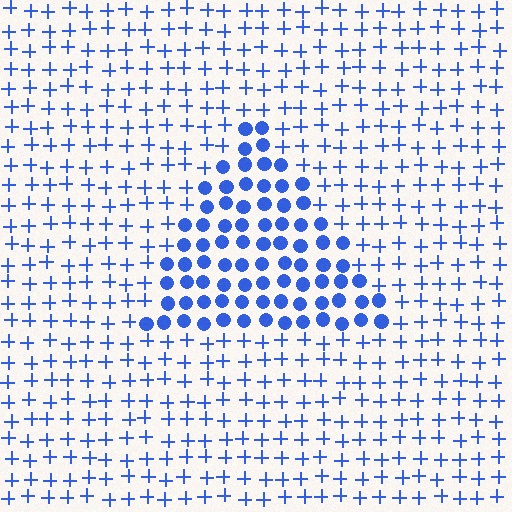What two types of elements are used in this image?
The image uses circles inside the triangle region and plus signs outside it.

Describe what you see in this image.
The image is filled with small blue elements arranged in a uniform grid. A triangle-shaped region contains circles, while the surrounding area contains plus signs. The boundary is defined purely by the change in element shape.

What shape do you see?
I see a triangle.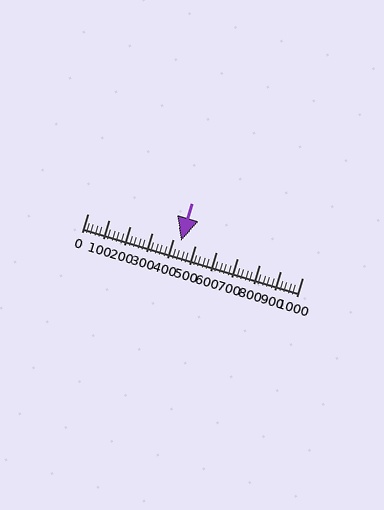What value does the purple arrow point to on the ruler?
The purple arrow points to approximately 437.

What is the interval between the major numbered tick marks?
The major tick marks are spaced 100 units apart.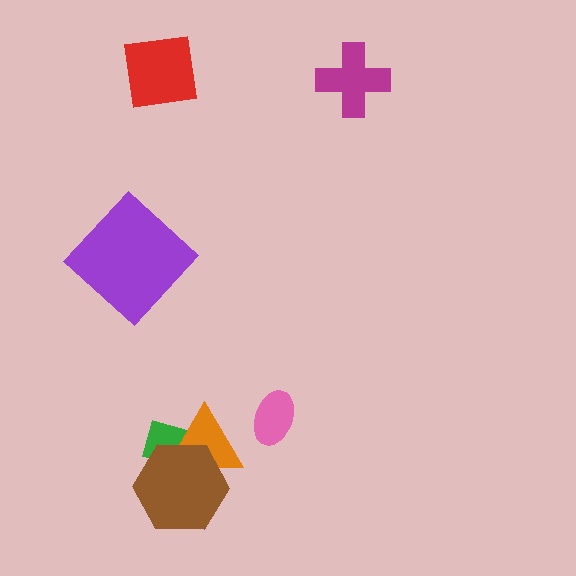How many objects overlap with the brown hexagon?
2 objects overlap with the brown hexagon.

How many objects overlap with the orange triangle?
2 objects overlap with the orange triangle.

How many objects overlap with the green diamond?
2 objects overlap with the green diamond.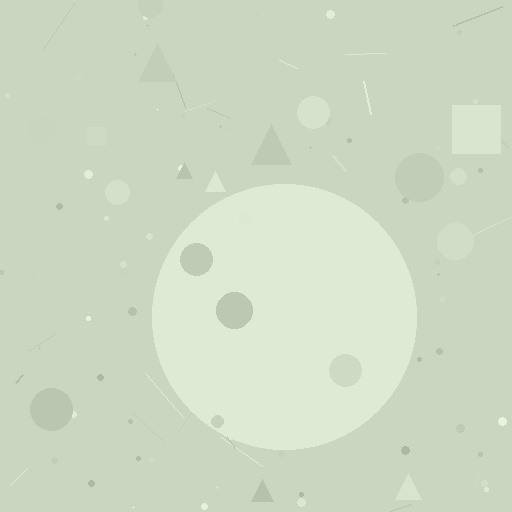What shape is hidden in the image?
A circle is hidden in the image.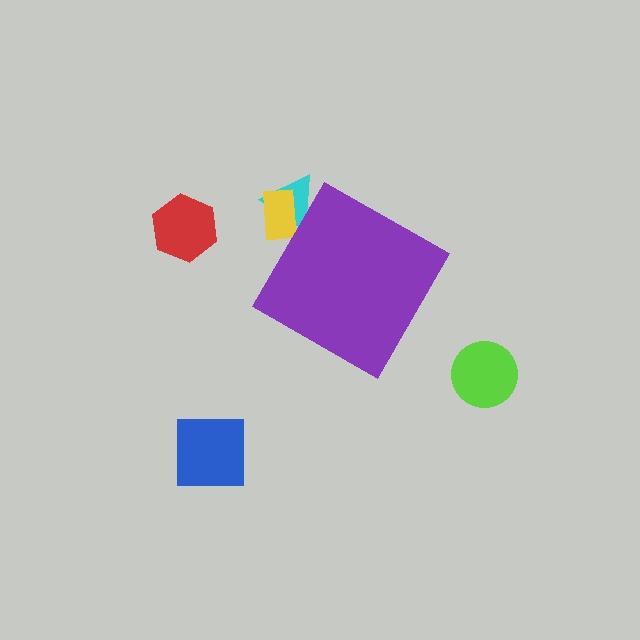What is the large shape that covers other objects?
A purple diamond.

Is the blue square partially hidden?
No, the blue square is fully visible.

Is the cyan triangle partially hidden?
Yes, the cyan triangle is partially hidden behind the purple diamond.